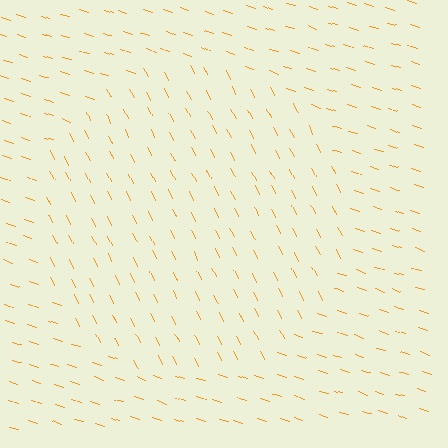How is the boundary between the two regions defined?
The boundary is defined purely by a change in line orientation (approximately 45 degrees difference). All lines are the same color and thickness.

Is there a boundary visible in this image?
Yes, there is a texture boundary formed by a change in line orientation.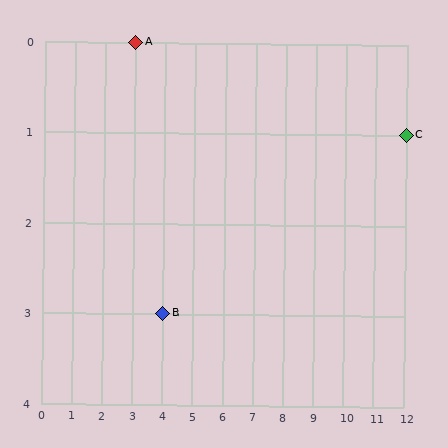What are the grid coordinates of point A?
Point A is at grid coordinates (3, 0).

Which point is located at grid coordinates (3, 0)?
Point A is at (3, 0).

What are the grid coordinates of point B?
Point B is at grid coordinates (4, 3).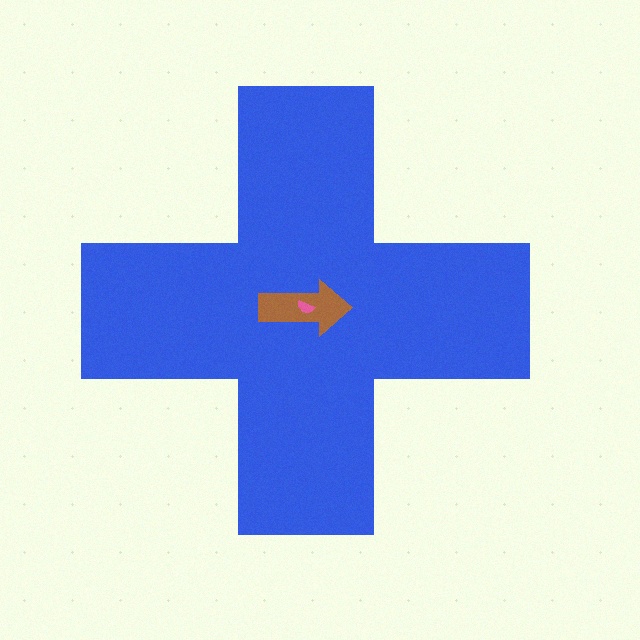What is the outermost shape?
The blue cross.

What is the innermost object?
The pink semicircle.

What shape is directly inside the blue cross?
The brown arrow.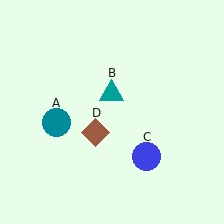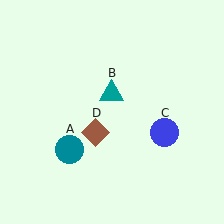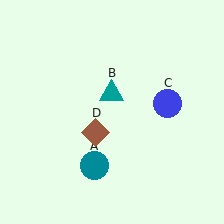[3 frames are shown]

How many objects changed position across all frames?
2 objects changed position: teal circle (object A), blue circle (object C).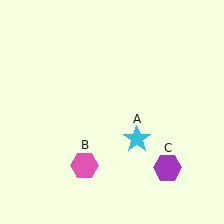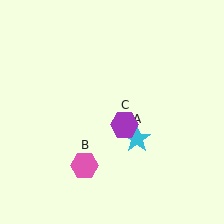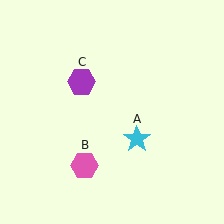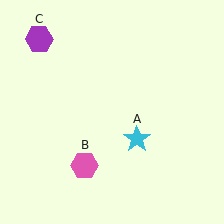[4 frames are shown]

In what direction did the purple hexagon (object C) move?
The purple hexagon (object C) moved up and to the left.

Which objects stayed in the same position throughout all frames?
Cyan star (object A) and pink hexagon (object B) remained stationary.